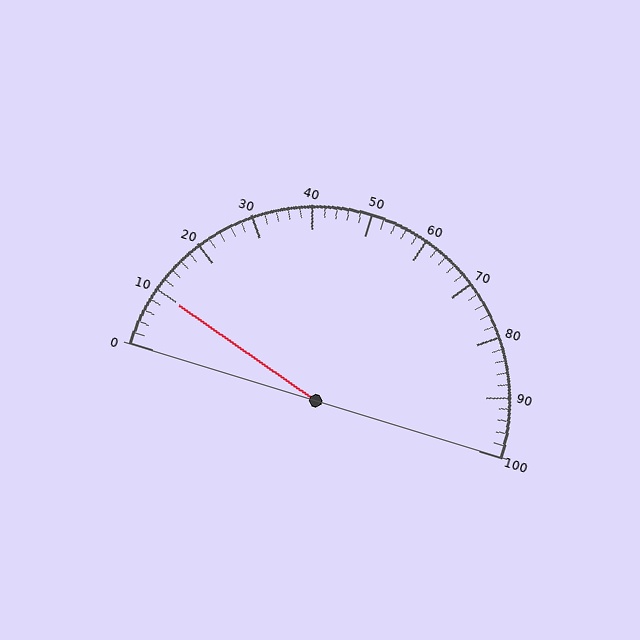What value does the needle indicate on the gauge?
The needle indicates approximately 10.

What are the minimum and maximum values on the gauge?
The gauge ranges from 0 to 100.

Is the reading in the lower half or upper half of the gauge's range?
The reading is in the lower half of the range (0 to 100).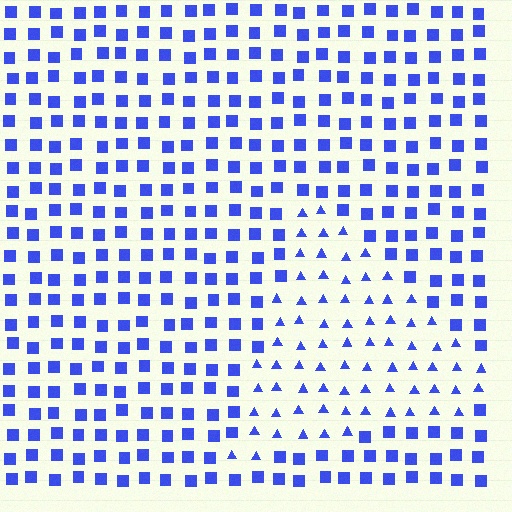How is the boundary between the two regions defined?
The boundary is defined by a change in element shape: triangles inside vs. squares outside. All elements share the same color and spacing.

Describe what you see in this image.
The image is filled with small blue elements arranged in a uniform grid. A triangle-shaped region contains triangles, while the surrounding area contains squares. The boundary is defined purely by the change in element shape.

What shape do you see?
I see a triangle.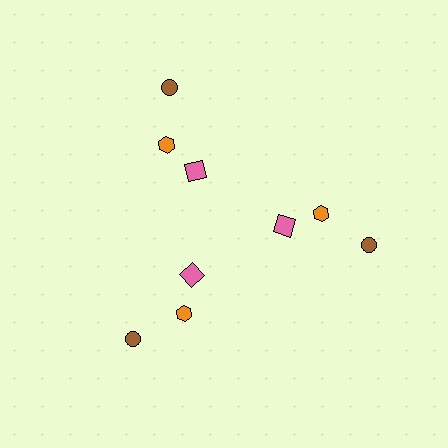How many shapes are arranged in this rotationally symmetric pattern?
There are 9 shapes, arranged in 3 groups of 3.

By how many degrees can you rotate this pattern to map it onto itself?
The pattern maps onto itself every 120 degrees of rotation.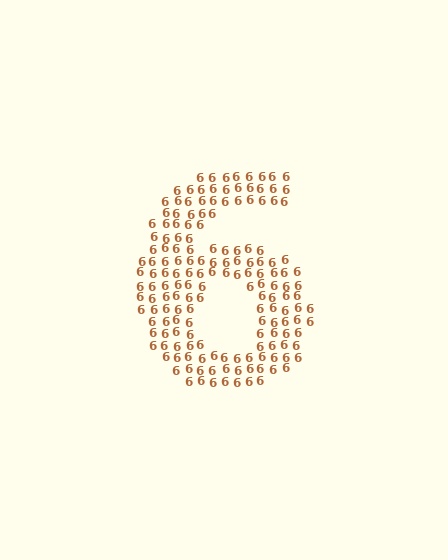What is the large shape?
The large shape is the digit 6.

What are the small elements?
The small elements are digit 6's.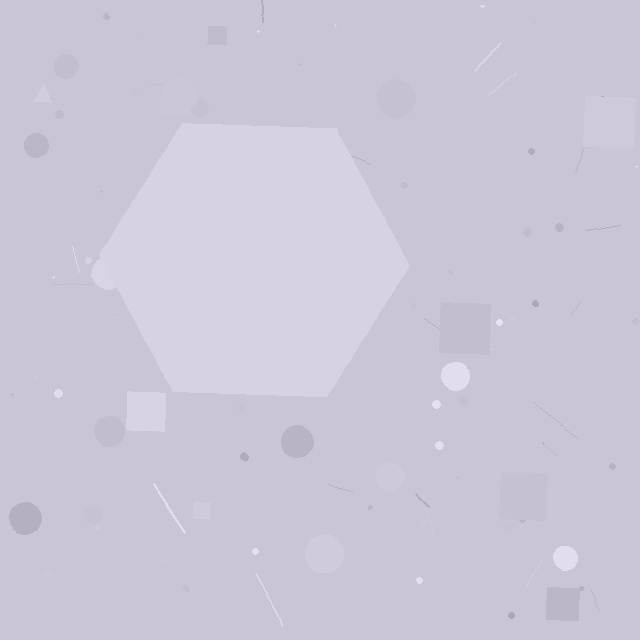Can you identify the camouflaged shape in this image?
The camouflaged shape is a hexagon.